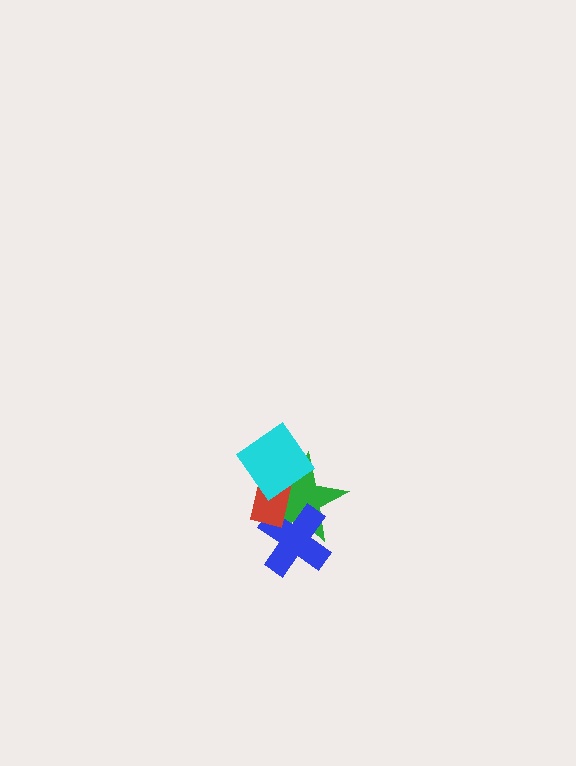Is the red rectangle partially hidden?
Yes, it is partially covered by another shape.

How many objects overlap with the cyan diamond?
2 objects overlap with the cyan diamond.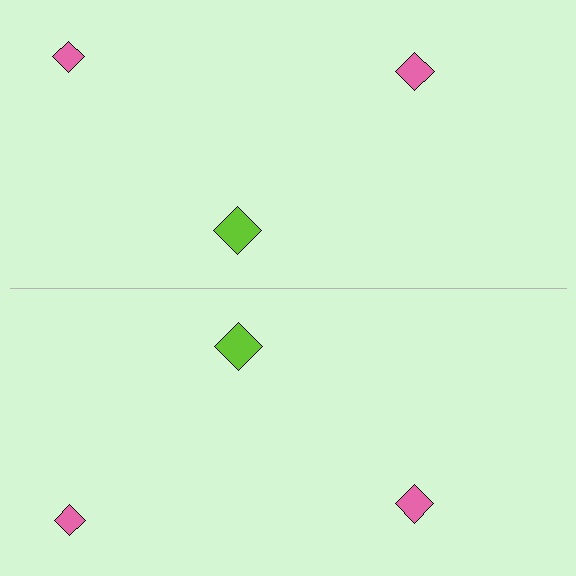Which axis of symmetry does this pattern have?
The pattern has a horizontal axis of symmetry running through the center of the image.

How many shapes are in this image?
There are 6 shapes in this image.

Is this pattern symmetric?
Yes, this pattern has bilateral (reflection) symmetry.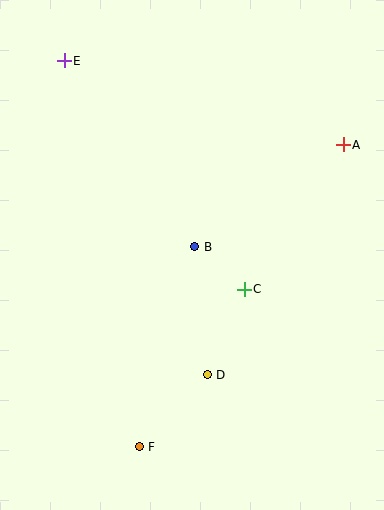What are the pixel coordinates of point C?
Point C is at (244, 289).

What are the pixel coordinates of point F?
Point F is at (139, 447).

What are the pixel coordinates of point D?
Point D is at (207, 375).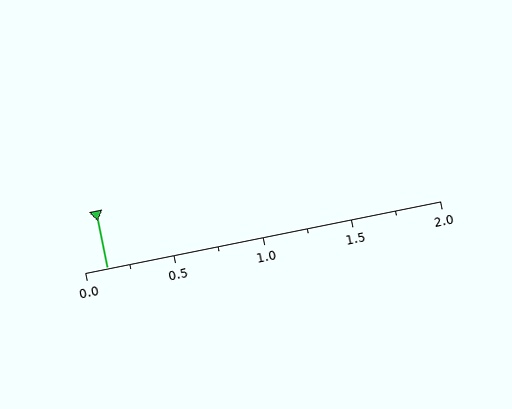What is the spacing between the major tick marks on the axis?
The major ticks are spaced 0.5 apart.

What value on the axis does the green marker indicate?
The marker indicates approximately 0.12.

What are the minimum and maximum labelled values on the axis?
The axis runs from 0.0 to 2.0.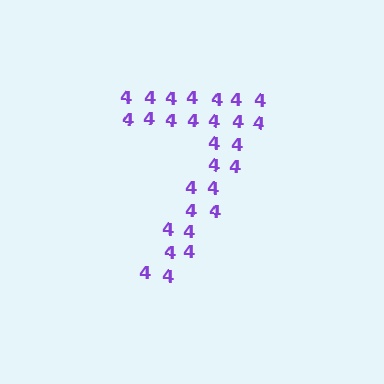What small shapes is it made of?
It is made of small digit 4's.